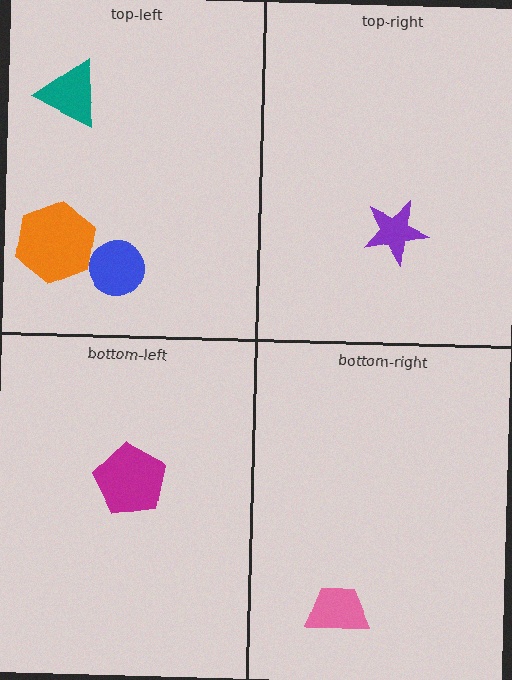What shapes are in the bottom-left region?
The magenta pentagon.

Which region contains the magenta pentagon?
The bottom-left region.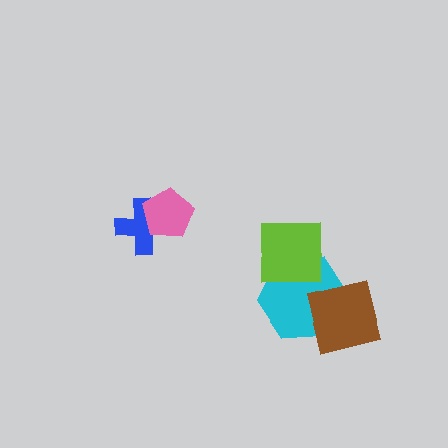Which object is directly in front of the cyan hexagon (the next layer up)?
The brown square is directly in front of the cyan hexagon.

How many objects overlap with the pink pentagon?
1 object overlaps with the pink pentagon.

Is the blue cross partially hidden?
Yes, it is partially covered by another shape.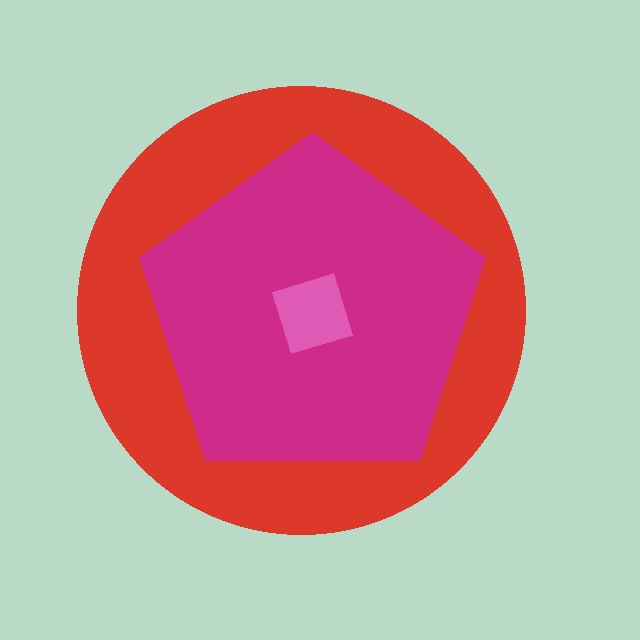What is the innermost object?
The pink diamond.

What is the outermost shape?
The red circle.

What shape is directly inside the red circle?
The magenta pentagon.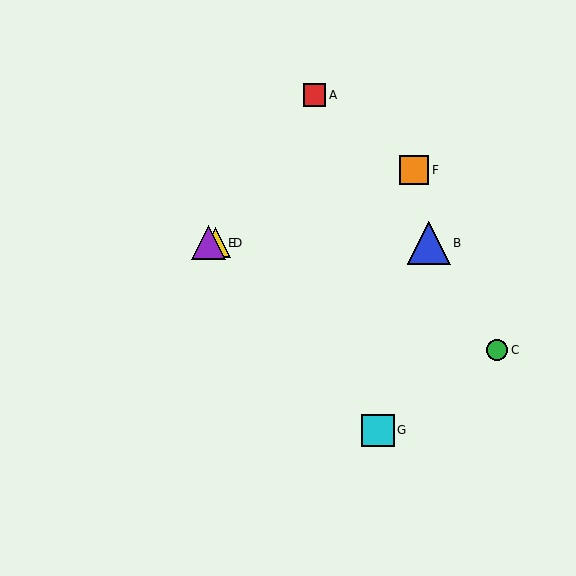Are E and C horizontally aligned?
No, E is at y≈243 and C is at y≈350.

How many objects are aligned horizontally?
3 objects (B, D, E) are aligned horizontally.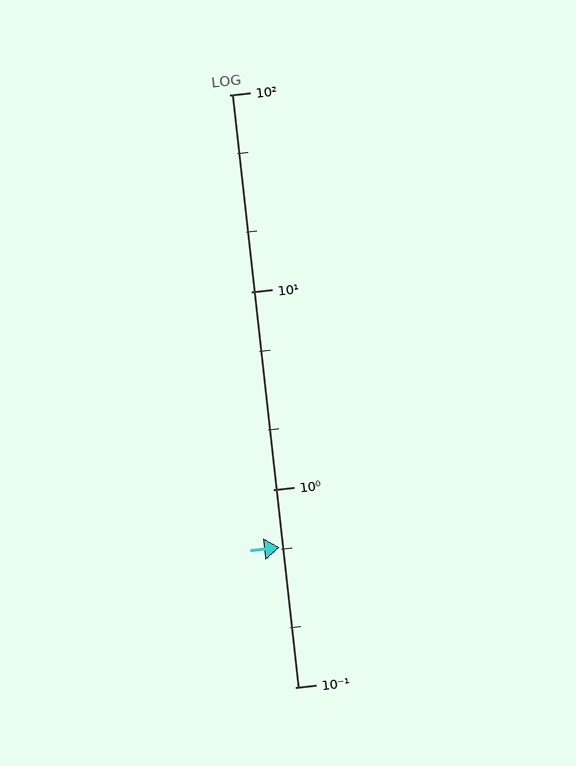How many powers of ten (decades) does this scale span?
The scale spans 3 decades, from 0.1 to 100.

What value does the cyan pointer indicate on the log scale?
The pointer indicates approximately 0.51.